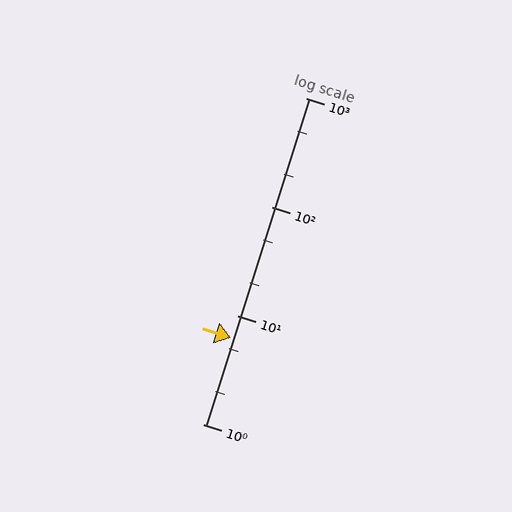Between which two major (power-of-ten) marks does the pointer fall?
The pointer is between 1 and 10.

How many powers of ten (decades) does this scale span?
The scale spans 3 decades, from 1 to 1000.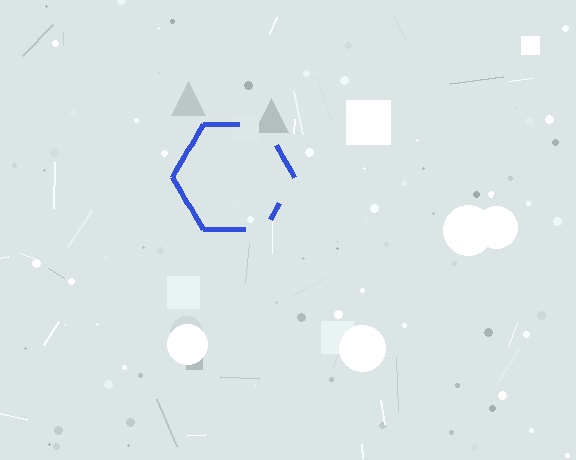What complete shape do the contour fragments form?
The contour fragments form a hexagon.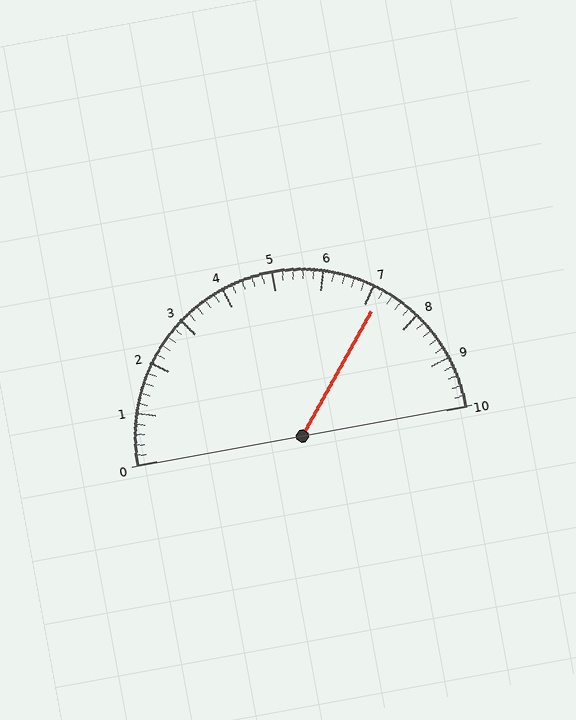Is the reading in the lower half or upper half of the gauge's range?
The reading is in the upper half of the range (0 to 10).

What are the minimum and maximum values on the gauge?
The gauge ranges from 0 to 10.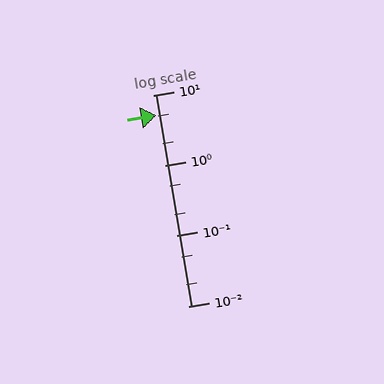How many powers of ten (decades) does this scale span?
The scale spans 3 decades, from 0.01 to 10.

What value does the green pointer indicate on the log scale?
The pointer indicates approximately 5.2.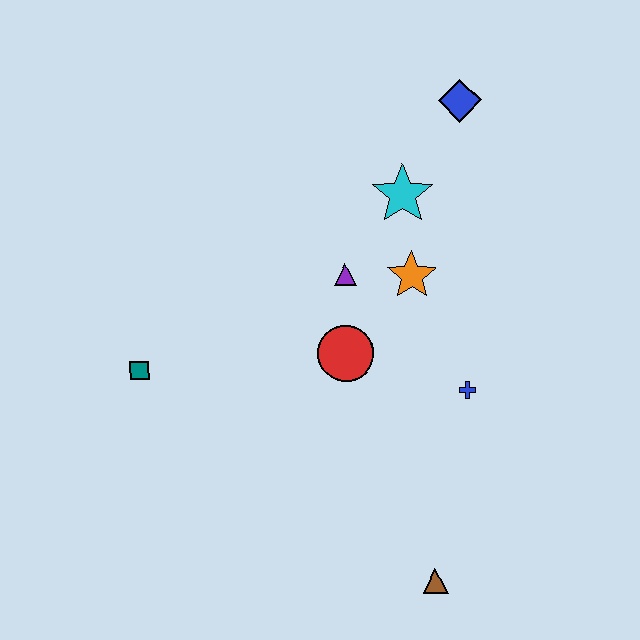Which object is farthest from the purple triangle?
The brown triangle is farthest from the purple triangle.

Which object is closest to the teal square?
The red circle is closest to the teal square.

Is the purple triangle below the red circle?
No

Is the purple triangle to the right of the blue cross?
No